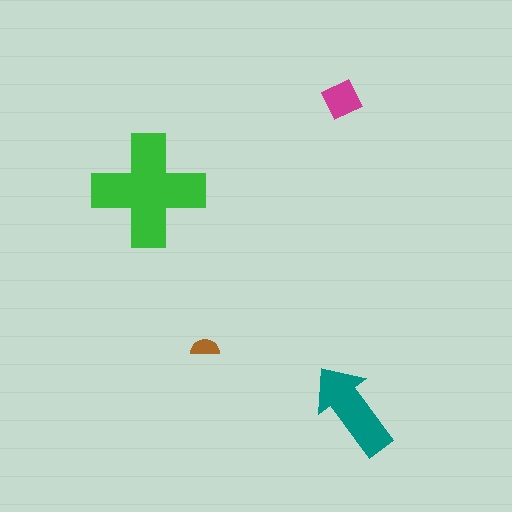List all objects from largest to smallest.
The green cross, the teal arrow, the magenta square, the brown semicircle.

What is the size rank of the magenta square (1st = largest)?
3rd.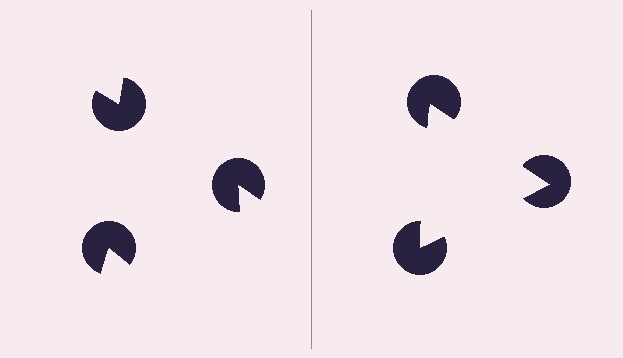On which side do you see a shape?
An illusory triangle appears on the right side. On the left side the wedge cuts are rotated, so no coherent shape forms.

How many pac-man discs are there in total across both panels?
6 — 3 on each side.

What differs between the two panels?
The pac-man discs are positioned identically on both sides; only the wedge orientations differ. On the right they align to a triangle; on the left they are misaligned.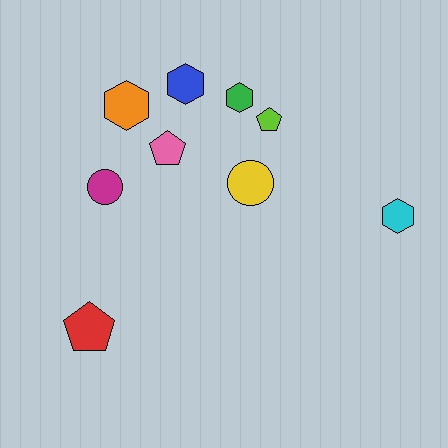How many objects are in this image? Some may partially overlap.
There are 9 objects.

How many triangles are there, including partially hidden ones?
There are no triangles.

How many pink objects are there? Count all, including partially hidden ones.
There is 1 pink object.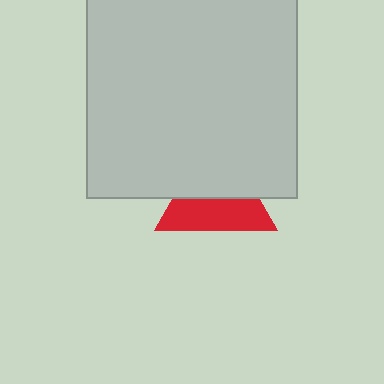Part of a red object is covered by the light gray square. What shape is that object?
It is a triangle.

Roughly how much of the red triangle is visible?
About half of it is visible (roughly 50%).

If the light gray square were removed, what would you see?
You would see the complete red triangle.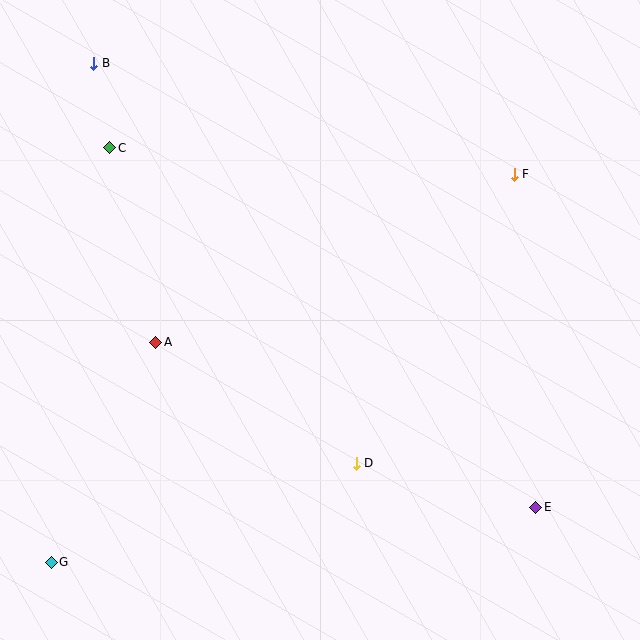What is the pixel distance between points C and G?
The distance between C and G is 418 pixels.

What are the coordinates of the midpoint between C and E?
The midpoint between C and E is at (323, 328).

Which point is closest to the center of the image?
Point D at (356, 463) is closest to the center.